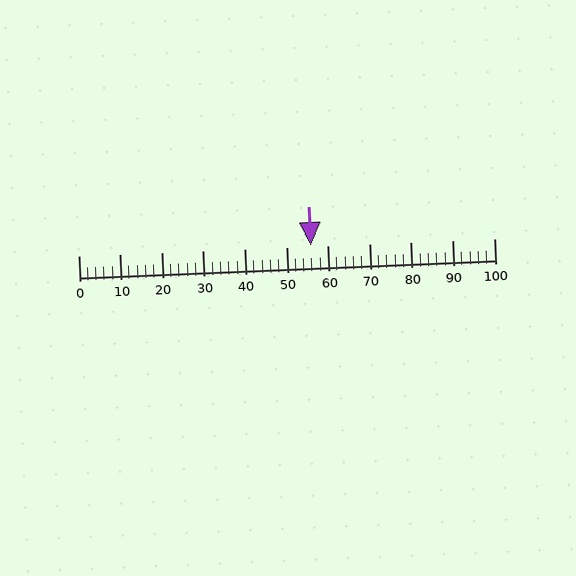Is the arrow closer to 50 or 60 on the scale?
The arrow is closer to 60.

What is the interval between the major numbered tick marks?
The major tick marks are spaced 10 units apart.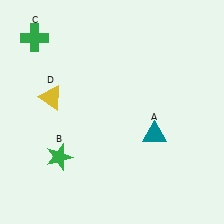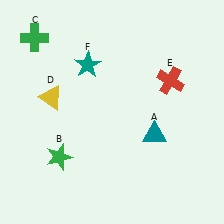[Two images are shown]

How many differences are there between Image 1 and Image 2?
There are 2 differences between the two images.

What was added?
A red cross (E), a teal star (F) were added in Image 2.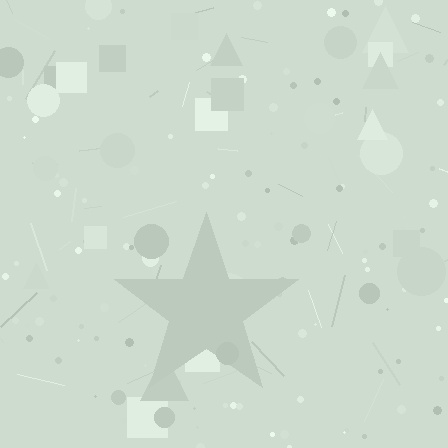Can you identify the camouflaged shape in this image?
The camouflaged shape is a star.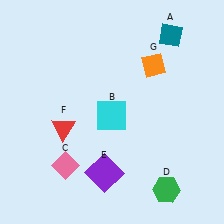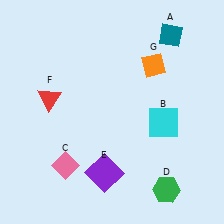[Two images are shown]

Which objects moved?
The objects that moved are: the cyan square (B), the red triangle (F).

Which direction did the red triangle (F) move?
The red triangle (F) moved up.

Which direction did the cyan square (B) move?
The cyan square (B) moved right.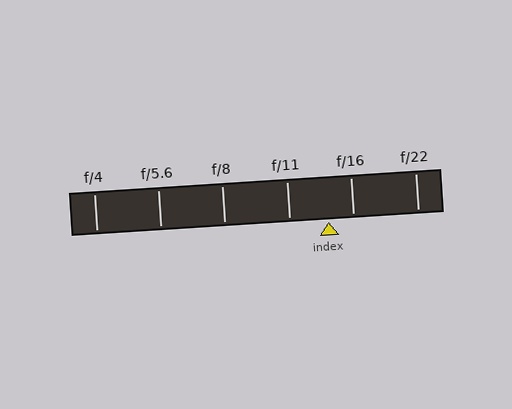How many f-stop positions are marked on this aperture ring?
There are 6 f-stop positions marked.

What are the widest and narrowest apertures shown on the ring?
The widest aperture shown is f/4 and the narrowest is f/22.